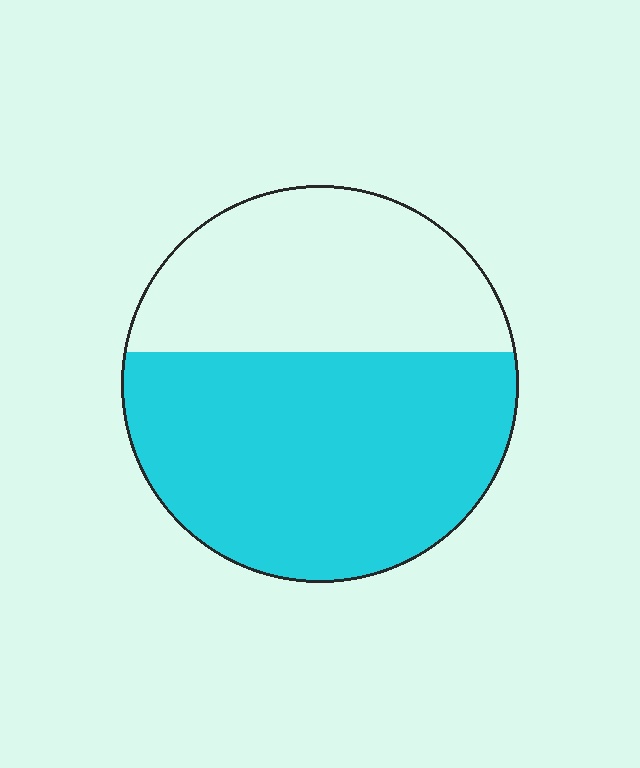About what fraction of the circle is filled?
About three fifths (3/5).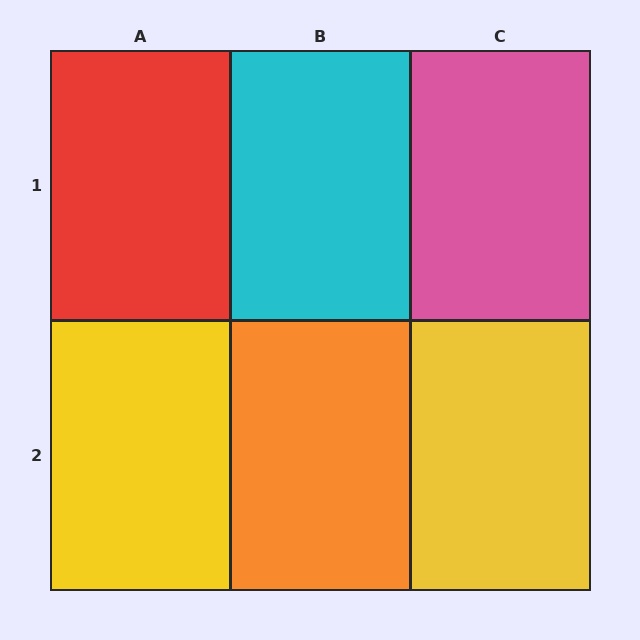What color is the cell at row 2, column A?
Yellow.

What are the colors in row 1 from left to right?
Red, cyan, pink.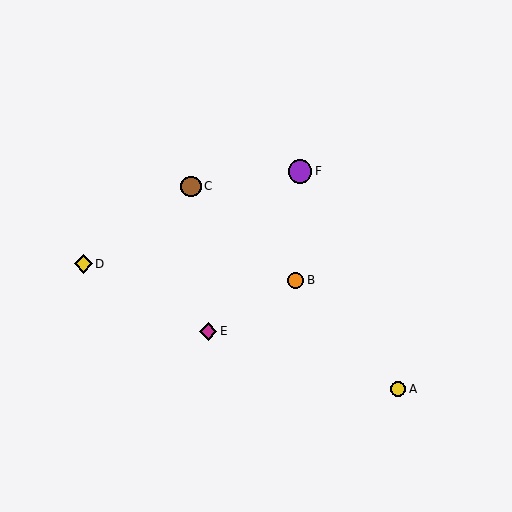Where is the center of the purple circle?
The center of the purple circle is at (300, 171).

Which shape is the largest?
The purple circle (labeled F) is the largest.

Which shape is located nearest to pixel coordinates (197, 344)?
The magenta diamond (labeled E) at (208, 331) is nearest to that location.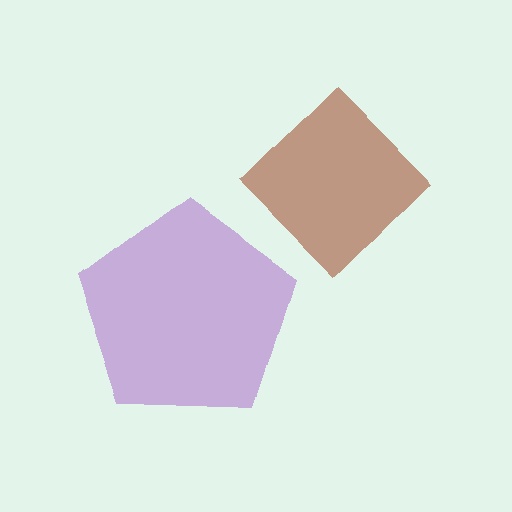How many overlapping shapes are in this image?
There are 2 overlapping shapes in the image.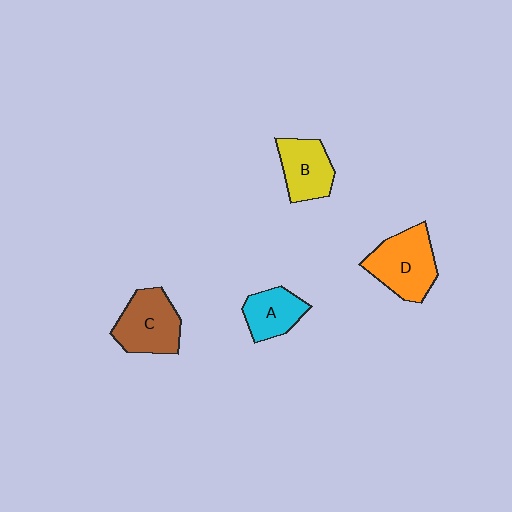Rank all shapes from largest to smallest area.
From largest to smallest: D (orange), C (brown), B (yellow), A (cyan).